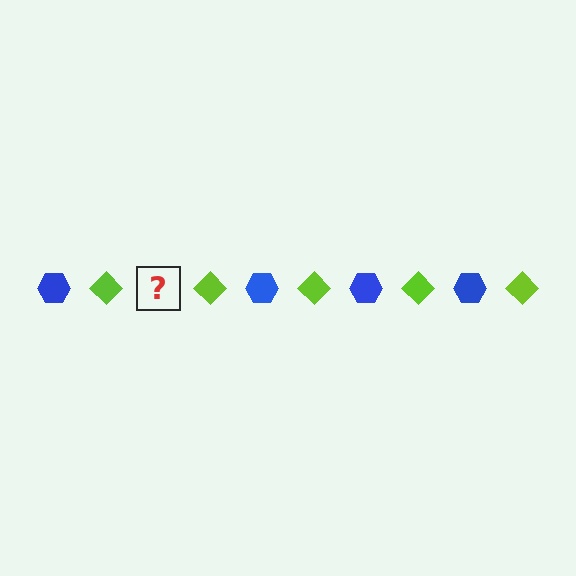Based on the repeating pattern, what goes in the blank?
The blank should be a blue hexagon.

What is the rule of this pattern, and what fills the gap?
The rule is that the pattern alternates between blue hexagon and lime diamond. The gap should be filled with a blue hexagon.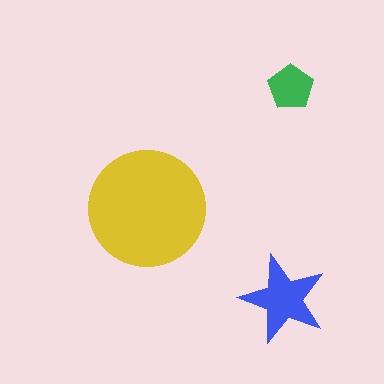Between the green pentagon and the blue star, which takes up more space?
The blue star.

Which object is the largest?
The yellow circle.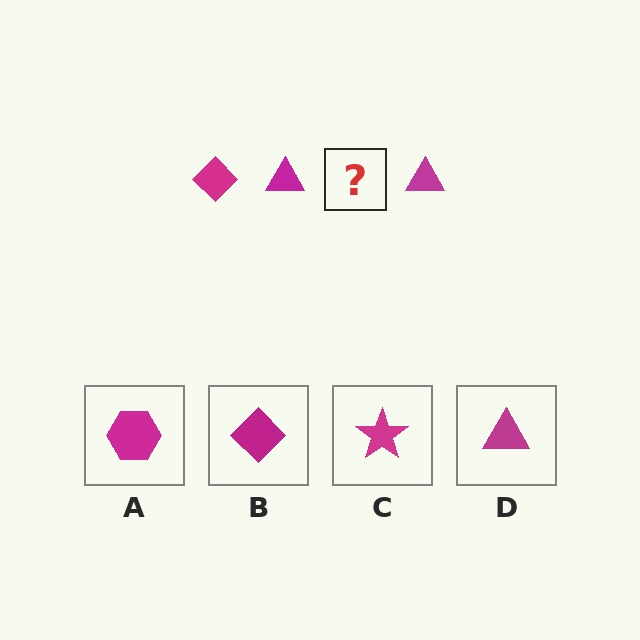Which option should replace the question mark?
Option B.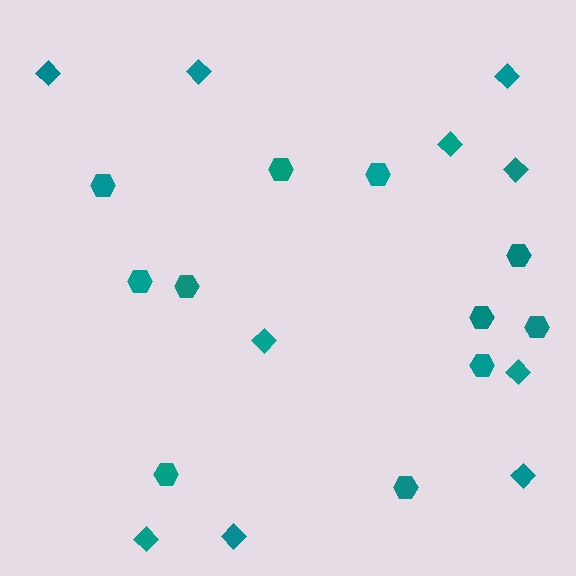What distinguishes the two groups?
There are 2 groups: one group of diamonds (10) and one group of hexagons (11).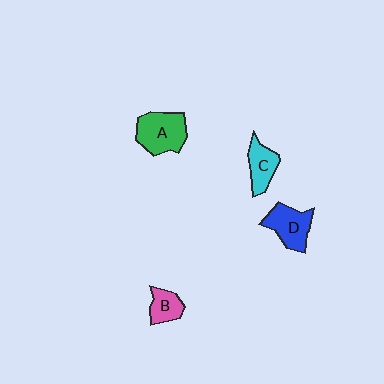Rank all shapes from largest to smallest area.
From largest to smallest: A (green), D (blue), C (cyan), B (pink).